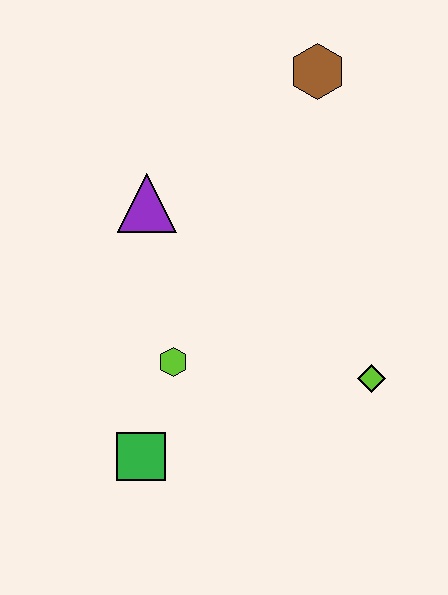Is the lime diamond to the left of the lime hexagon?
No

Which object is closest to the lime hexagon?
The green square is closest to the lime hexagon.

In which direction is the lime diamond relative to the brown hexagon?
The lime diamond is below the brown hexagon.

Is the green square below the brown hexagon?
Yes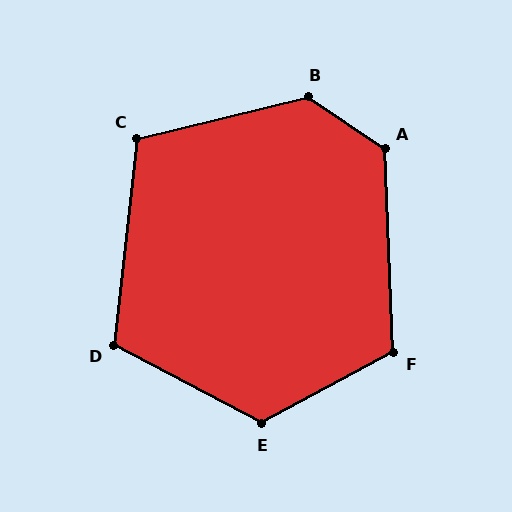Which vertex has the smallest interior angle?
C, at approximately 110 degrees.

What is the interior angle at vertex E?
Approximately 124 degrees (obtuse).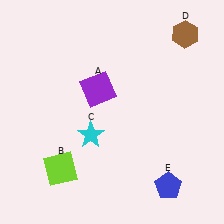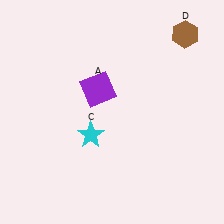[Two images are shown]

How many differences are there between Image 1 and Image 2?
There are 2 differences between the two images.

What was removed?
The lime square (B), the blue pentagon (E) were removed in Image 2.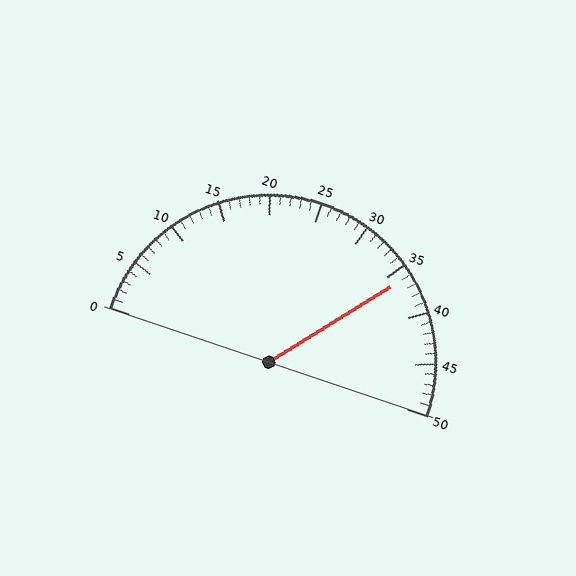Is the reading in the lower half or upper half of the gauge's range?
The reading is in the upper half of the range (0 to 50).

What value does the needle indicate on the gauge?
The needle indicates approximately 36.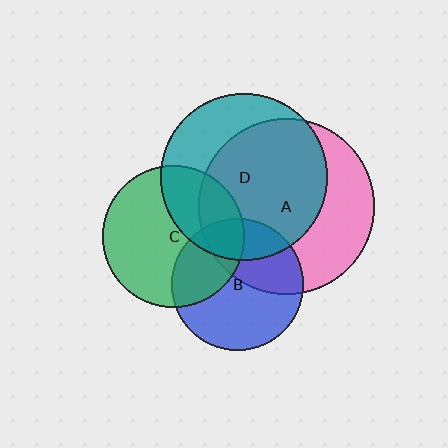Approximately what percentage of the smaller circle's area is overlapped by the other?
Approximately 20%.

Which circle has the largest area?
Circle A (pink).